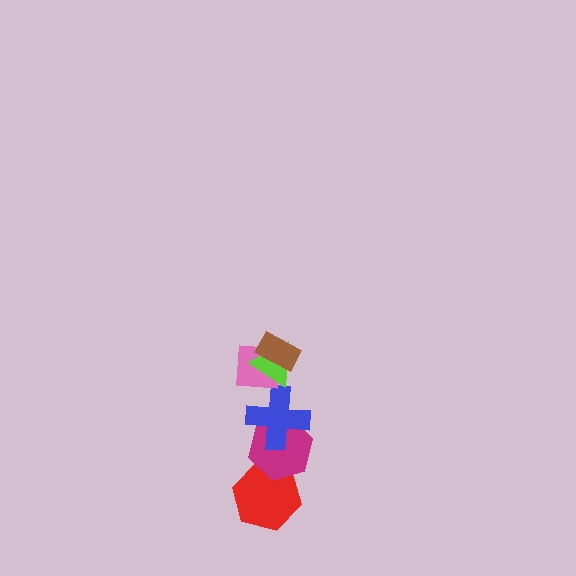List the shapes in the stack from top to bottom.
From top to bottom: the brown rectangle, the lime triangle, the pink square, the blue cross, the magenta hexagon, the red hexagon.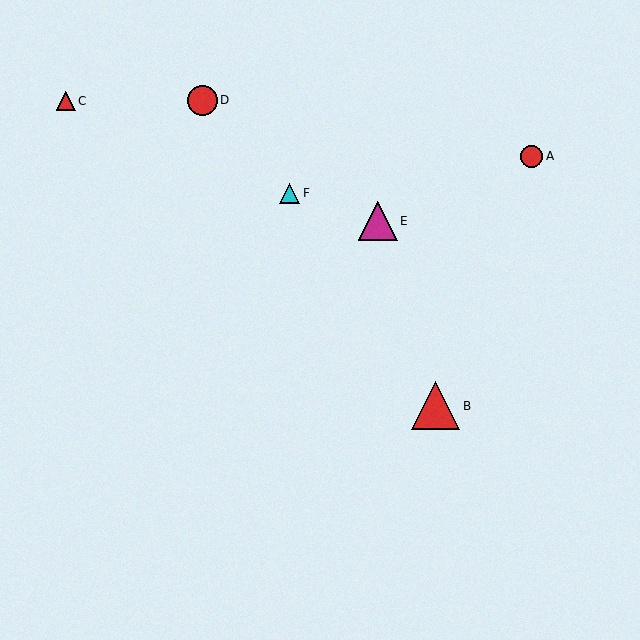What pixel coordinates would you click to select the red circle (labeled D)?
Click at (202, 100) to select the red circle D.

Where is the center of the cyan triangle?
The center of the cyan triangle is at (290, 193).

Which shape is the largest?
The red triangle (labeled B) is the largest.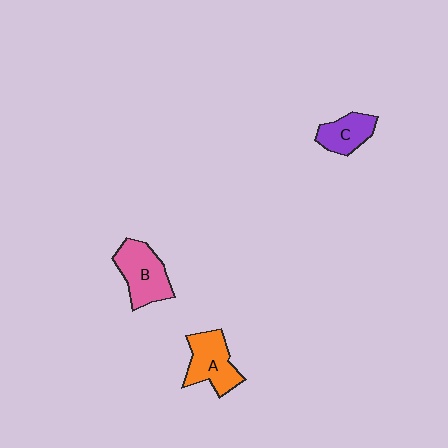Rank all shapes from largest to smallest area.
From largest to smallest: B (pink), A (orange), C (purple).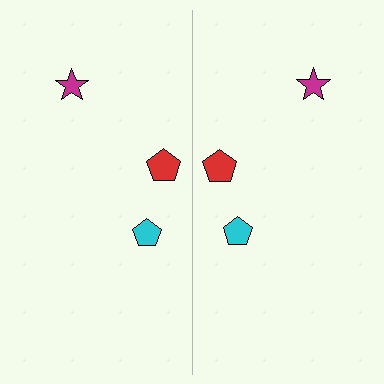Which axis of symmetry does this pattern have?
The pattern has a vertical axis of symmetry running through the center of the image.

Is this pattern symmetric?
Yes, this pattern has bilateral (reflection) symmetry.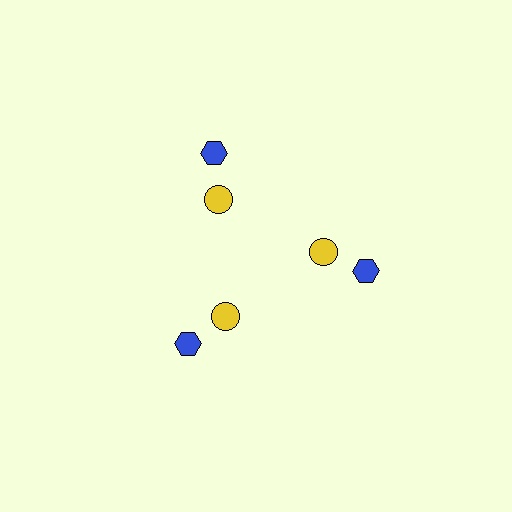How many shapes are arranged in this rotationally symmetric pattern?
There are 6 shapes, arranged in 3 groups of 2.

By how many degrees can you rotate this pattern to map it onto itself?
The pattern maps onto itself every 120 degrees of rotation.